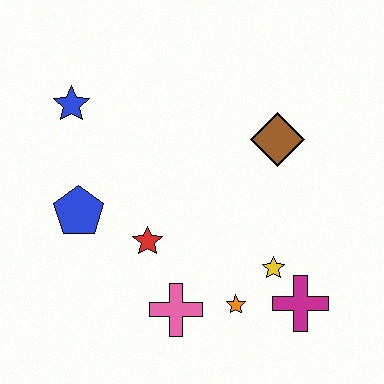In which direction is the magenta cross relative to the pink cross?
The magenta cross is to the right of the pink cross.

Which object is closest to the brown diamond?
The yellow star is closest to the brown diamond.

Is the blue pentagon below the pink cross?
No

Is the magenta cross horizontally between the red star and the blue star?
No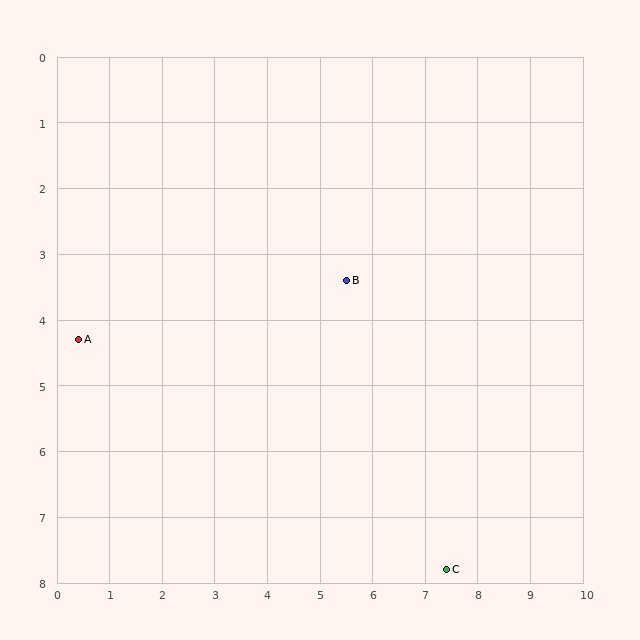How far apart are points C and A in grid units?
Points C and A are about 7.8 grid units apart.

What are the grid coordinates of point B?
Point B is at approximately (5.5, 3.4).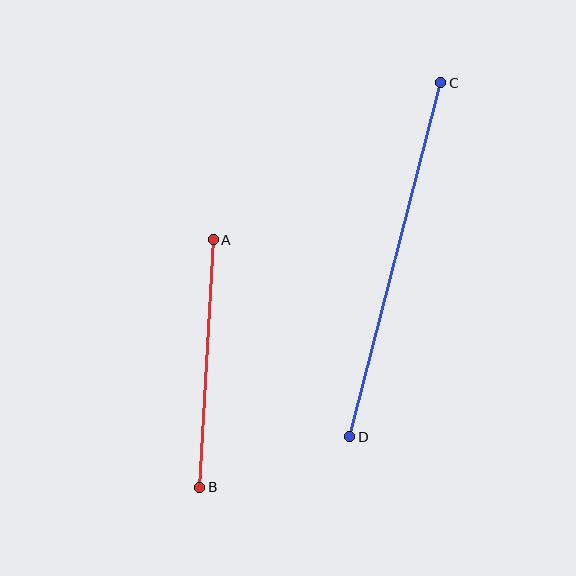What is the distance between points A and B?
The distance is approximately 248 pixels.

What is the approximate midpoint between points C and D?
The midpoint is at approximately (395, 260) pixels.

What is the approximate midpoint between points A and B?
The midpoint is at approximately (206, 363) pixels.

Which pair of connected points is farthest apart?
Points C and D are farthest apart.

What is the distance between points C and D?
The distance is approximately 366 pixels.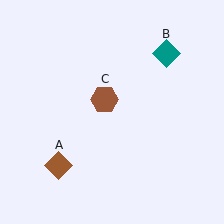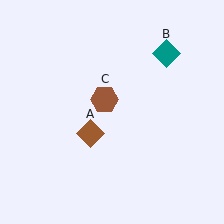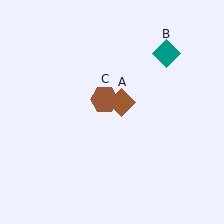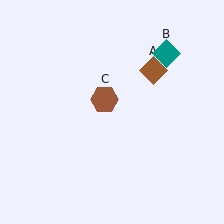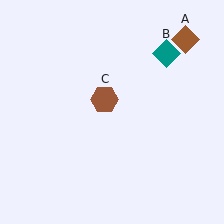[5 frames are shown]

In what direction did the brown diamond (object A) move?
The brown diamond (object A) moved up and to the right.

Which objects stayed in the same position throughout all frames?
Teal diamond (object B) and brown hexagon (object C) remained stationary.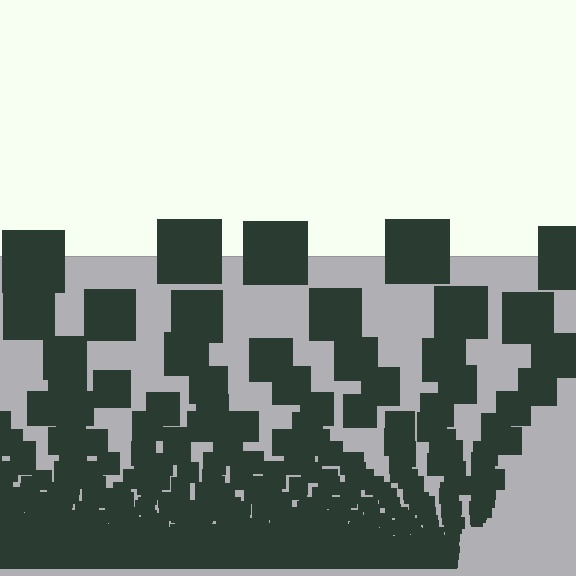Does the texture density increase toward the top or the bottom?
Density increases toward the bottom.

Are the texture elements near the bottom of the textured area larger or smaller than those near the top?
Smaller. The gradient is inverted — elements near the bottom are smaller and denser.